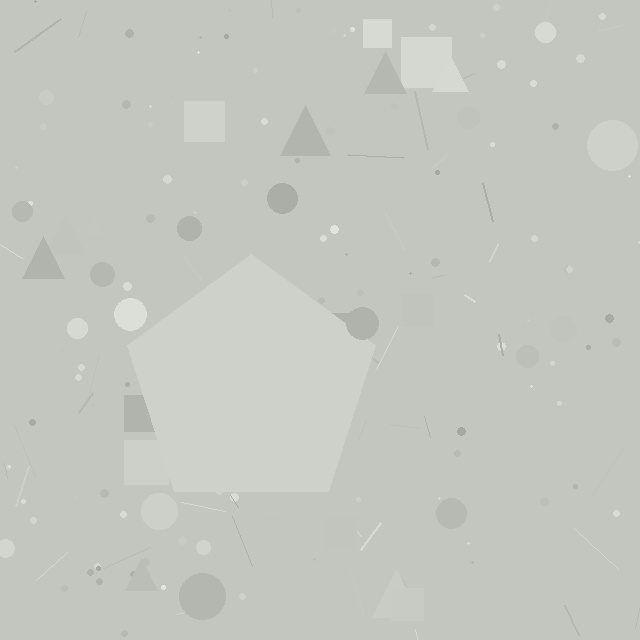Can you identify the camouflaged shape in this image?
The camouflaged shape is a pentagon.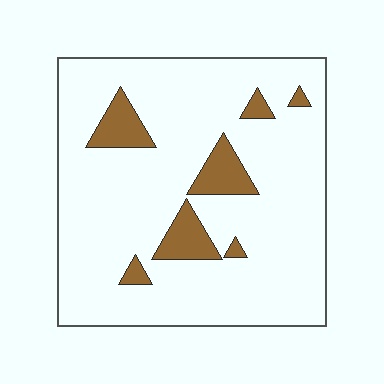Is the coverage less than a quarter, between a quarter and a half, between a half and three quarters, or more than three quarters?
Less than a quarter.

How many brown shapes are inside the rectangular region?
7.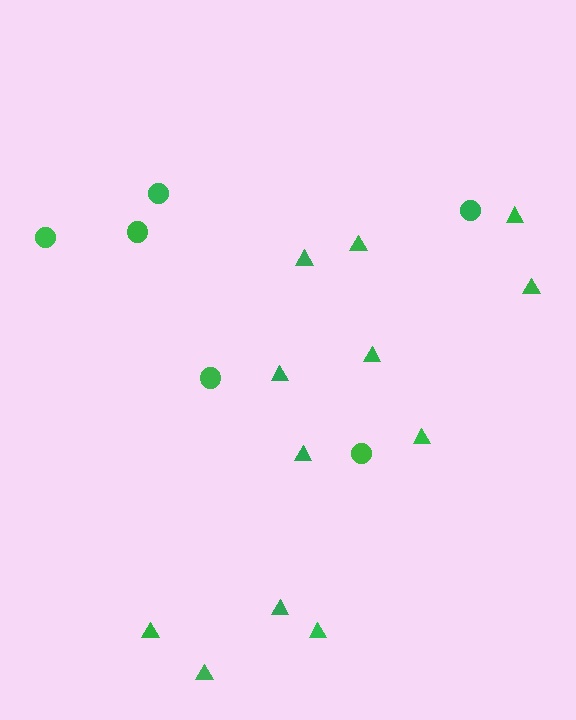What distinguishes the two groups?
There are 2 groups: one group of triangles (12) and one group of circles (6).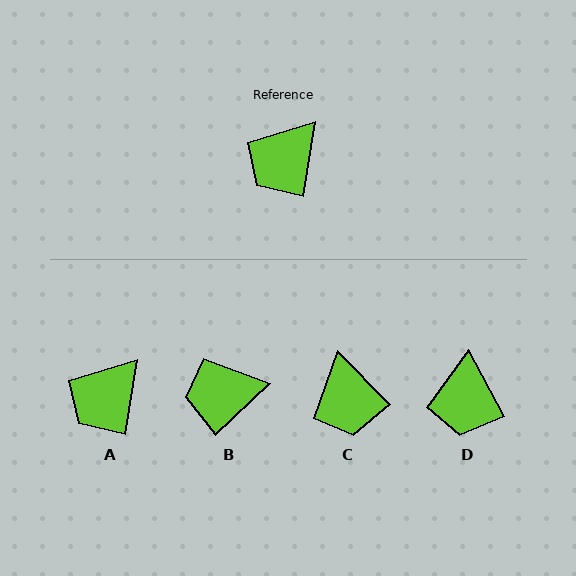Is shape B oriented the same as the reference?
No, it is off by about 38 degrees.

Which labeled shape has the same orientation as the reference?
A.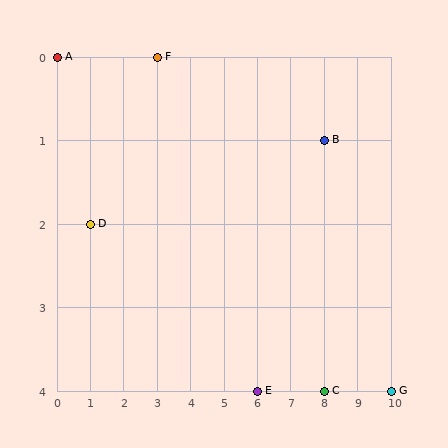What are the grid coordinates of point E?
Point E is at grid coordinates (6, 4).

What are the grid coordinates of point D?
Point D is at grid coordinates (1, 2).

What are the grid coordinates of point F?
Point F is at grid coordinates (3, 0).